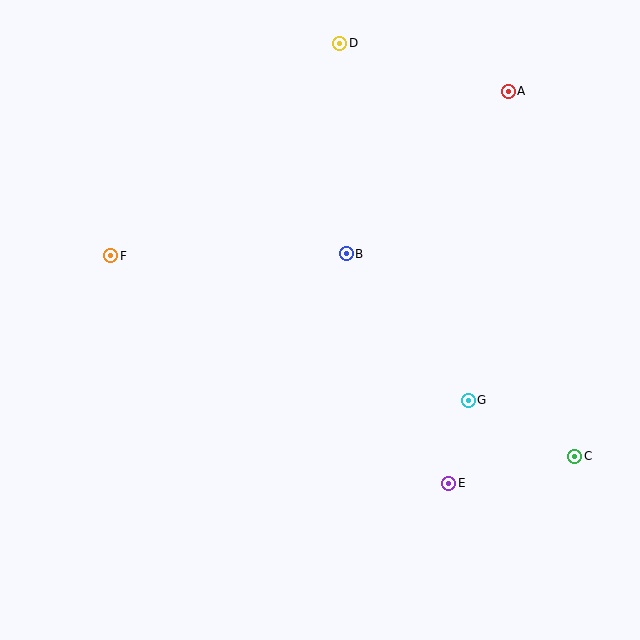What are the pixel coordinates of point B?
Point B is at (346, 254).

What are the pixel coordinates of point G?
Point G is at (468, 400).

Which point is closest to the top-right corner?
Point A is closest to the top-right corner.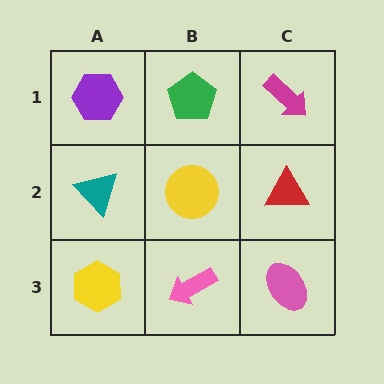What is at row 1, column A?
A purple hexagon.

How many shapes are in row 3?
3 shapes.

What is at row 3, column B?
A pink arrow.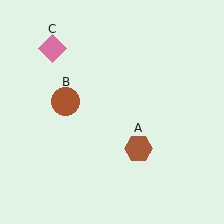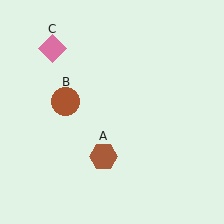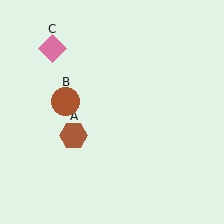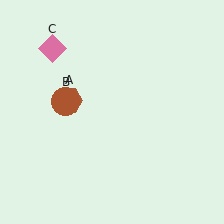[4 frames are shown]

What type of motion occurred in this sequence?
The brown hexagon (object A) rotated clockwise around the center of the scene.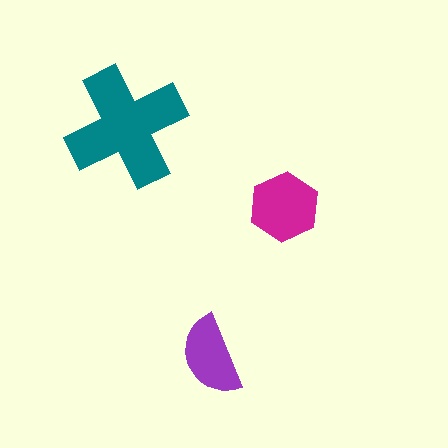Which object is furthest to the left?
The teal cross is leftmost.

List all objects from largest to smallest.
The teal cross, the magenta hexagon, the purple semicircle.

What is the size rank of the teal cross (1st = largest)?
1st.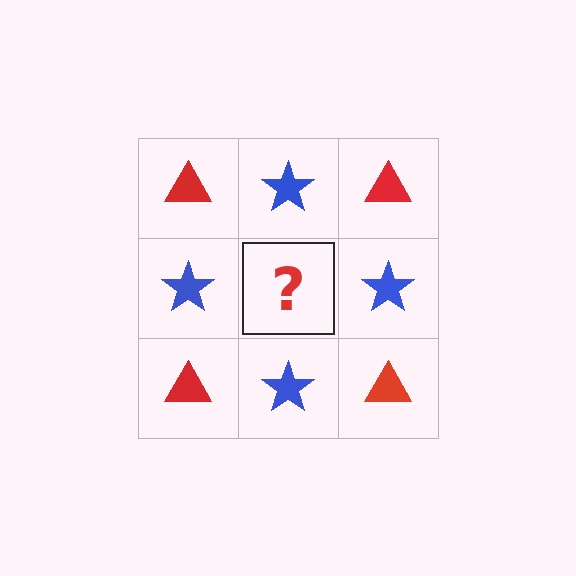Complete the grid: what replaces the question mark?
The question mark should be replaced with a red triangle.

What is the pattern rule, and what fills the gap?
The rule is that it alternates red triangle and blue star in a checkerboard pattern. The gap should be filled with a red triangle.